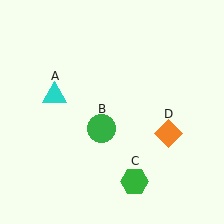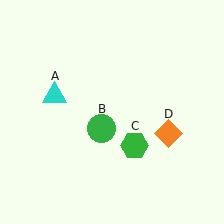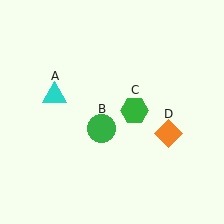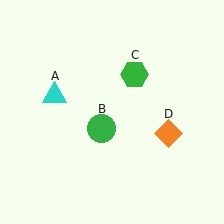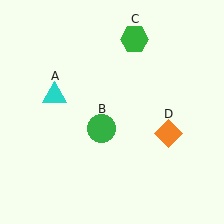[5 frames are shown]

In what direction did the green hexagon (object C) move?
The green hexagon (object C) moved up.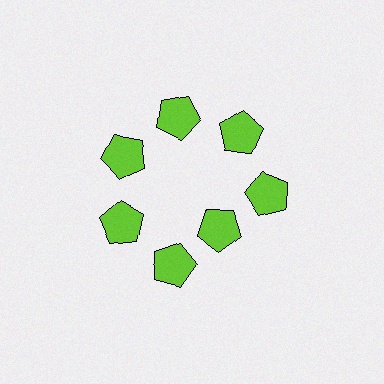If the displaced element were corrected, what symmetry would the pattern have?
It would have 7-fold rotational symmetry — the pattern would map onto itself every 51 degrees.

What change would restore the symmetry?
The symmetry would be restored by moving it outward, back onto the ring so that all 7 pentagons sit at equal angles and equal distance from the center.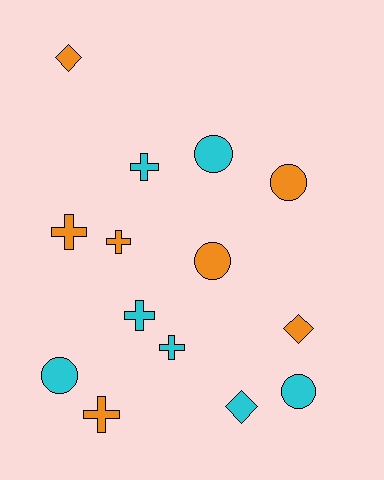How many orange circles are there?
There are 2 orange circles.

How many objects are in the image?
There are 14 objects.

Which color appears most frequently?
Cyan, with 7 objects.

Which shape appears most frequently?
Cross, with 6 objects.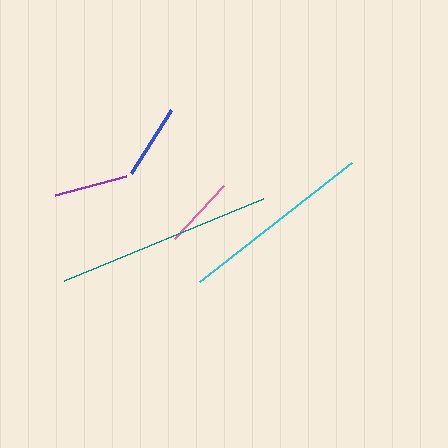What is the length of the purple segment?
The purple segment is approximately 73 pixels long.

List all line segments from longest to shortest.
From longest to shortest: teal, cyan, blue, purple, pink.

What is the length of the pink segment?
The pink segment is approximately 72 pixels long.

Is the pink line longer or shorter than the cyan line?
The cyan line is longer than the pink line.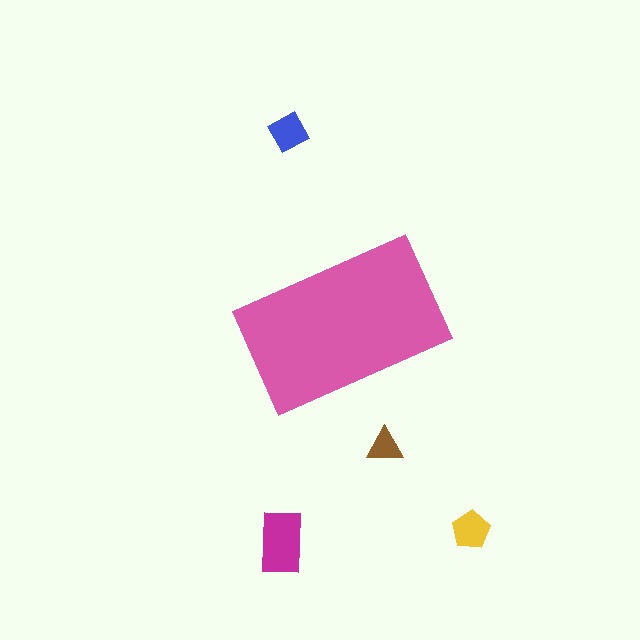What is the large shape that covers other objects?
A pink rectangle.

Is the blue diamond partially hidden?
No, the blue diamond is fully visible.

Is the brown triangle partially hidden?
No, the brown triangle is fully visible.